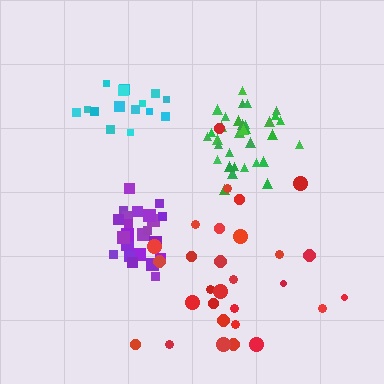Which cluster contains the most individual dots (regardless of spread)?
Green (33).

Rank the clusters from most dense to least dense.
green, purple, cyan, red.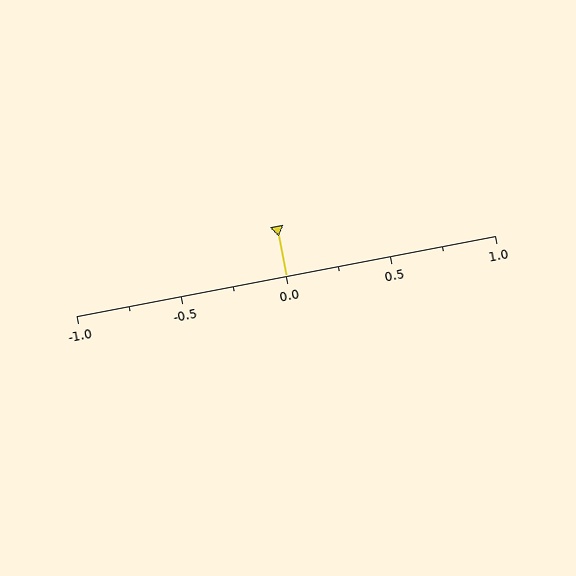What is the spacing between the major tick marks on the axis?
The major ticks are spaced 0.5 apart.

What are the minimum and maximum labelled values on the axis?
The axis runs from -1.0 to 1.0.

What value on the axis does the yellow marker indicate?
The marker indicates approximately 0.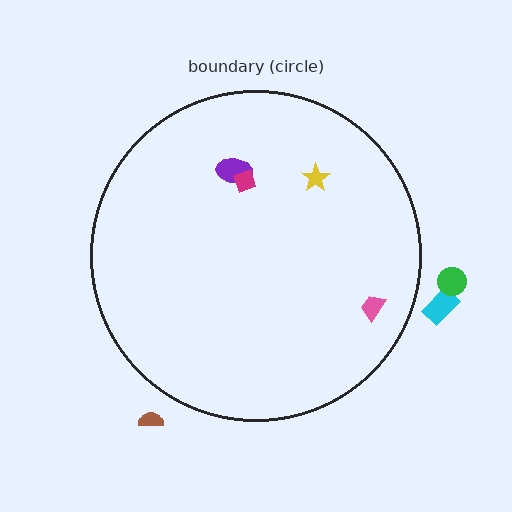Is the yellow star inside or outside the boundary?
Inside.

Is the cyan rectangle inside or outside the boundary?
Outside.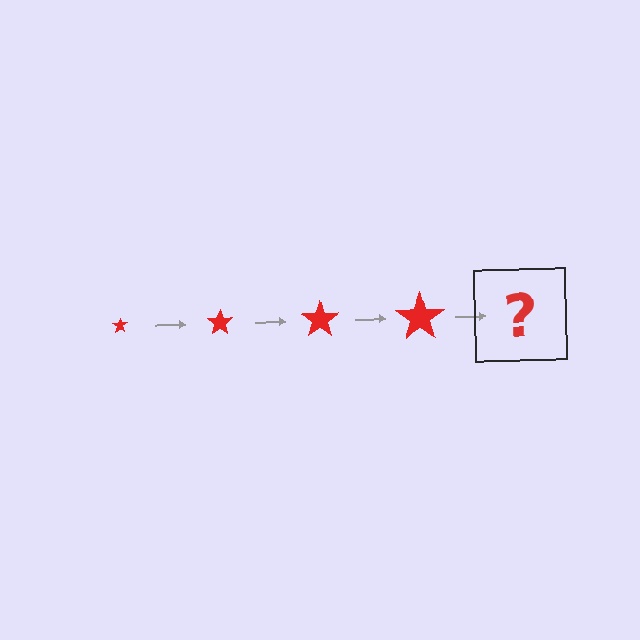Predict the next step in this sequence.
The next step is a red star, larger than the previous one.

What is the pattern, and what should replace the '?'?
The pattern is that the star gets progressively larger each step. The '?' should be a red star, larger than the previous one.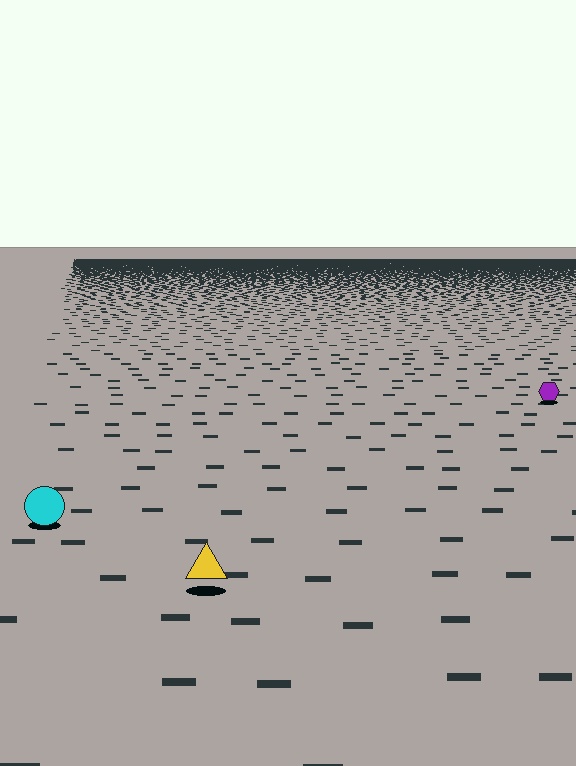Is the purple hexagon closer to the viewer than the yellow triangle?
No. The yellow triangle is closer — you can tell from the texture gradient: the ground texture is coarser near it.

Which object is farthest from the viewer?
The purple hexagon is farthest from the viewer. It appears smaller and the ground texture around it is denser.